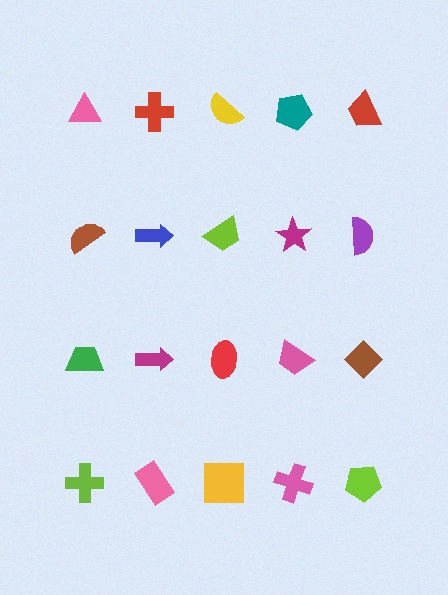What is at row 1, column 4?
A teal pentagon.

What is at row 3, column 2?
A magenta arrow.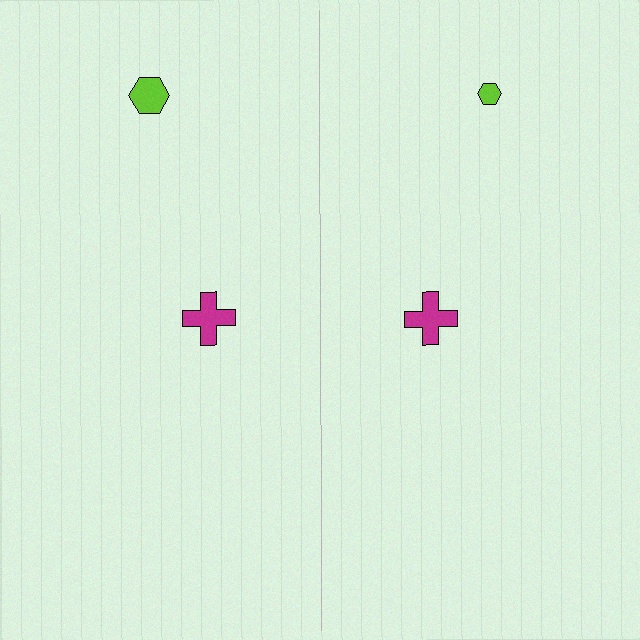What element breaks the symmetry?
The lime hexagon on the right side has a different size than its mirror counterpart.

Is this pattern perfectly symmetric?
No, the pattern is not perfectly symmetric. The lime hexagon on the right side has a different size than its mirror counterpart.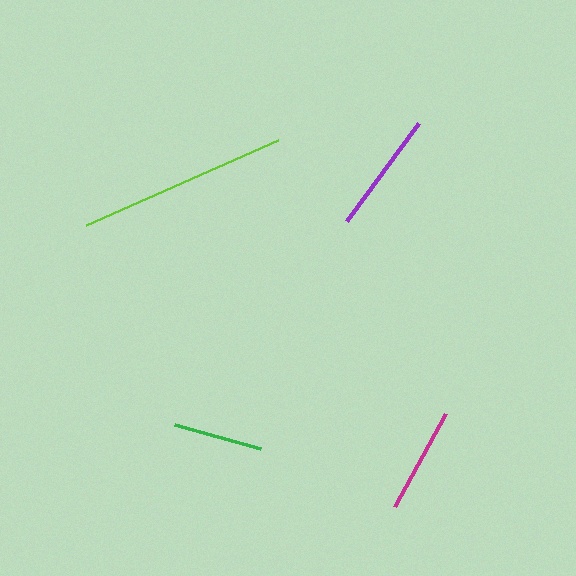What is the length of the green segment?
The green segment is approximately 89 pixels long.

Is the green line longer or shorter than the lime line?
The lime line is longer than the green line.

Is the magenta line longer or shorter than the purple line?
The purple line is longer than the magenta line.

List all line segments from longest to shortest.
From longest to shortest: lime, purple, magenta, green.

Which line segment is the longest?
The lime line is the longest at approximately 211 pixels.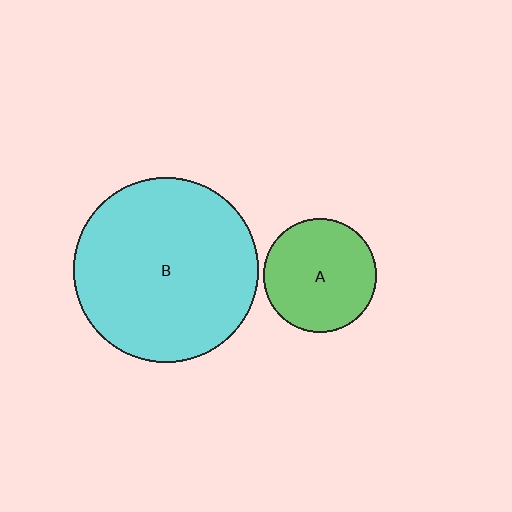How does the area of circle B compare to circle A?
Approximately 2.6 times.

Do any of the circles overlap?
No, none of the circles overlap.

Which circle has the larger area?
Circle B (cyan).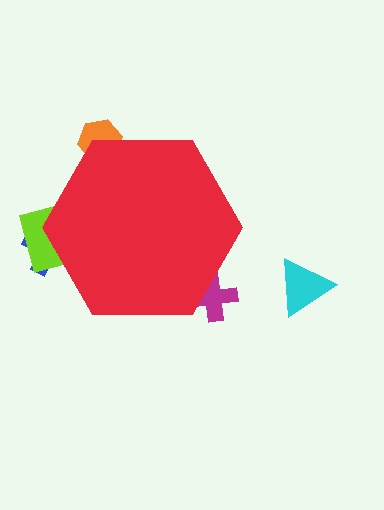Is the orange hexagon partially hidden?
Yes, the orange hexagon is partially hidden behind the red hexagon.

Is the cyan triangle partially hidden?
No, the cyan triangle is fully visible.